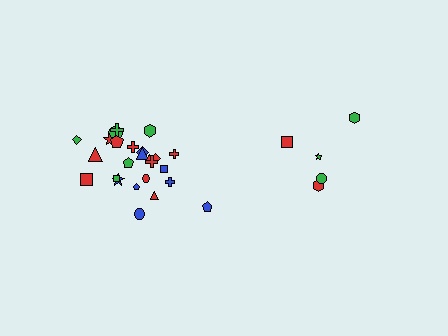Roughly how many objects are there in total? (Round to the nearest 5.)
Roughly 30 objects in total.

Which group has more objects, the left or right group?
The left group.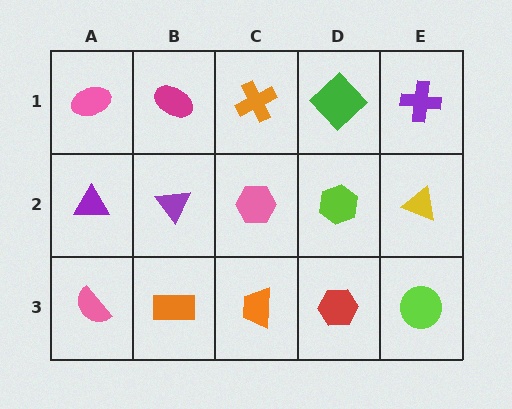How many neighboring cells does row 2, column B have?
4.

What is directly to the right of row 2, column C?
A lime hexagon.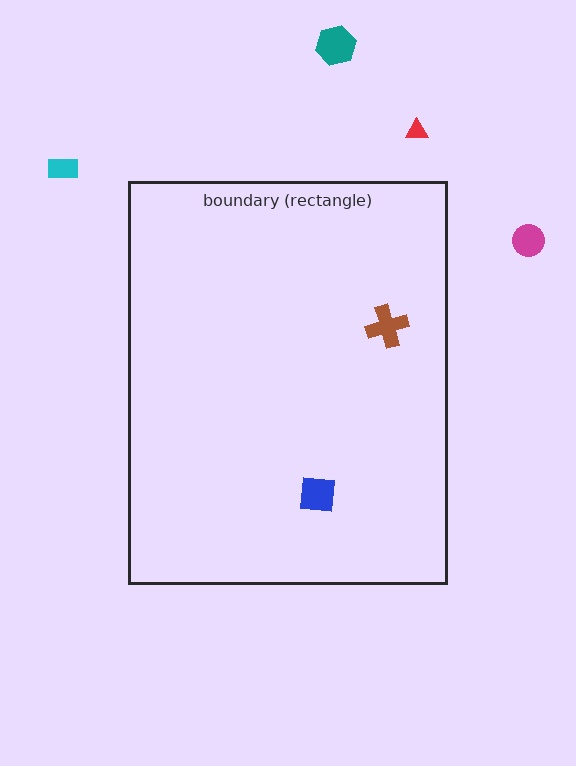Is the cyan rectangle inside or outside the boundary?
Outside.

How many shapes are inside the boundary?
2 inside, 4 outside.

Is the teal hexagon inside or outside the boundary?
Outside.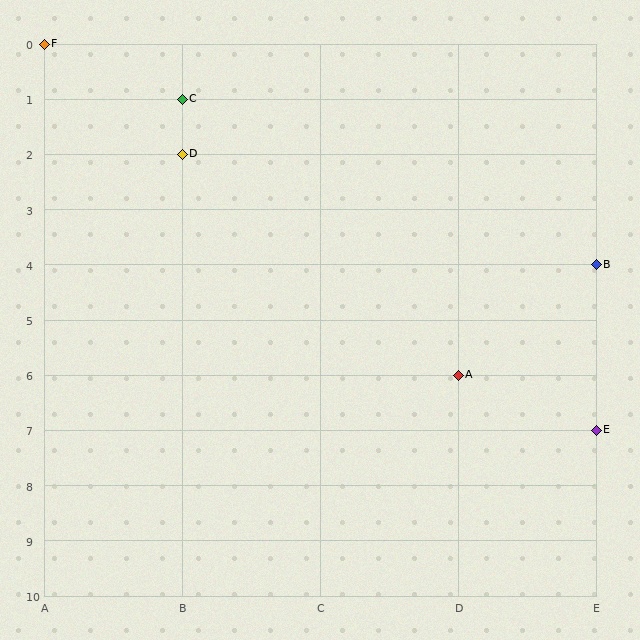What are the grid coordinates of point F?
Point F is at grid coordinates (A, 0).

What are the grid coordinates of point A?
Point A is at grid coordinates (D, 6).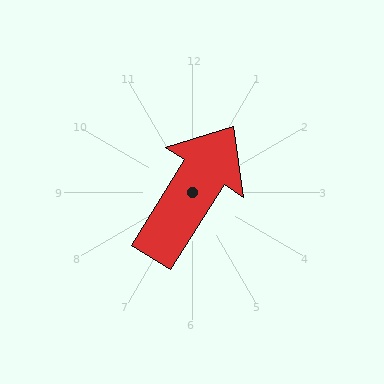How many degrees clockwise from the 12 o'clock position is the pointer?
Approximately 32 degrees.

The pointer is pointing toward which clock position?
Roughly 1 o'clock.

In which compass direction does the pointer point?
Northeast.